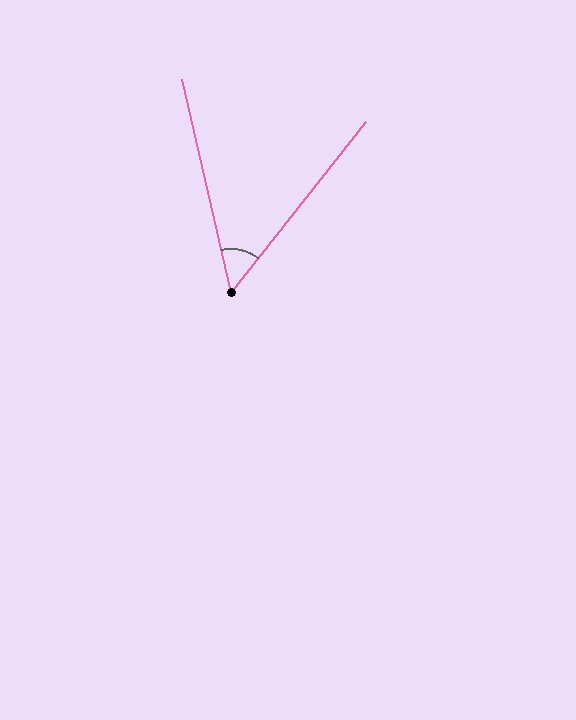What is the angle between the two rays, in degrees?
Approximately 51 degrees.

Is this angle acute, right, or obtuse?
It is acute.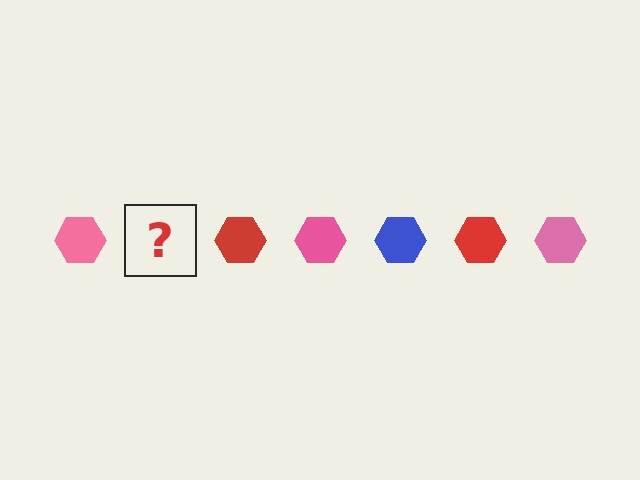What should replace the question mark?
The question mark should be replaced with a blue hexagon.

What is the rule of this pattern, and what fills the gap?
The rule is that the pattern cycles through pink, blue, red hexagons. The gap should be filled with a blue hexagon.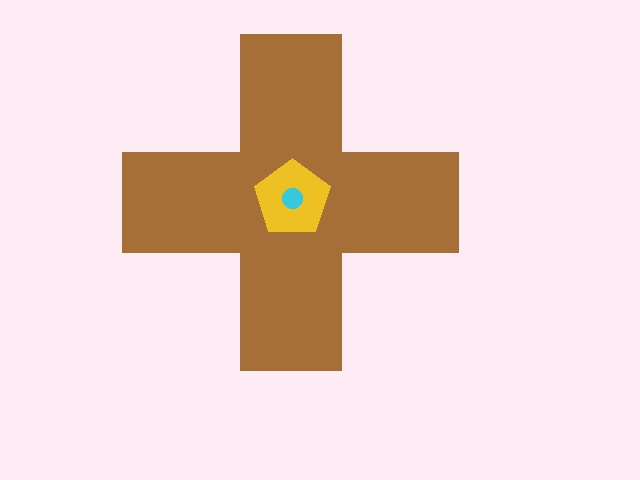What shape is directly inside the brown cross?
The yellow pentagon.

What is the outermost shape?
The brown cross.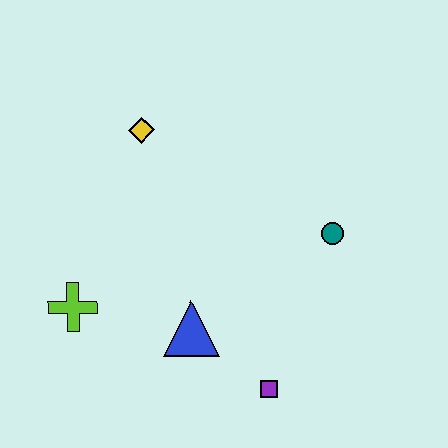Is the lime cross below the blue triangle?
No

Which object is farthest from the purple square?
The yellow diamond is farthest from the purple square.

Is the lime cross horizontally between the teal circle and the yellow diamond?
No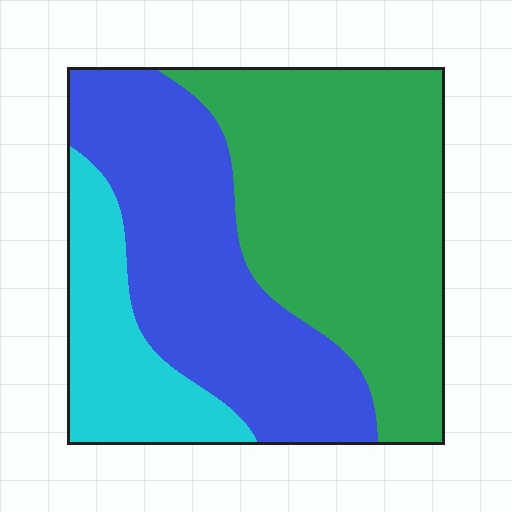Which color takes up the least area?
Cyan, at roughly 15%.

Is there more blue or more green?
Green.